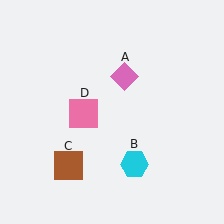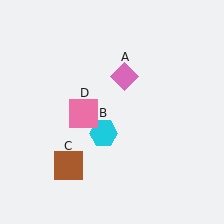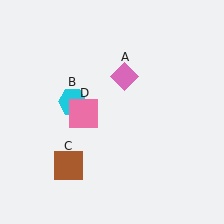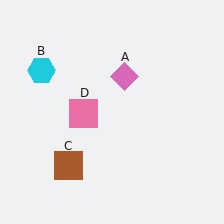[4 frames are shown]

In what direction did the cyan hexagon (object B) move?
The cyan hexagon (object B) moved up and to the left.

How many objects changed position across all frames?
1 object changed position: cyan hexagon (object B).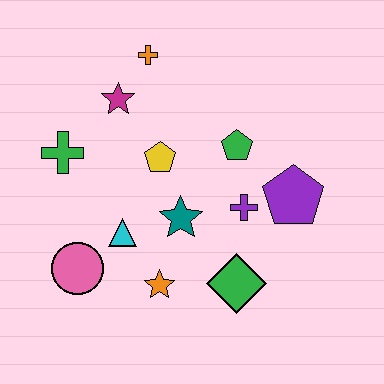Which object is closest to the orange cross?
The magenta star is closest to the orange cross.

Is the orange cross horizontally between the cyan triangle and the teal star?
Yes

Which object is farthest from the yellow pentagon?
The green diamond is farthest from the yellow pentagon.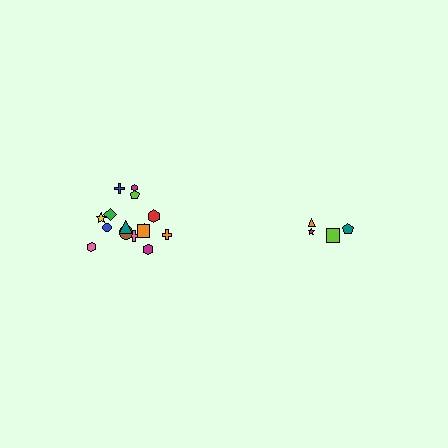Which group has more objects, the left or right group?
The left group.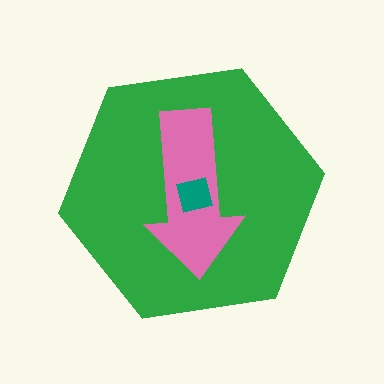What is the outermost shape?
The green hexagon.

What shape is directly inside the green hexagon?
The pink arrow.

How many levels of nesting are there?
3.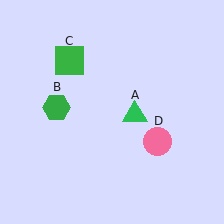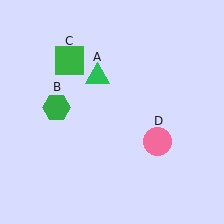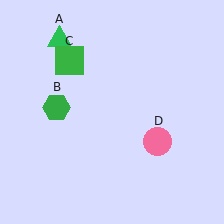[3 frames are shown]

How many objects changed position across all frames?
1 object changed position: green triangle (object A).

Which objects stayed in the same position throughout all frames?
Green hexagon (object B) and green square (object C) and pink circle (object D) remained stationary.